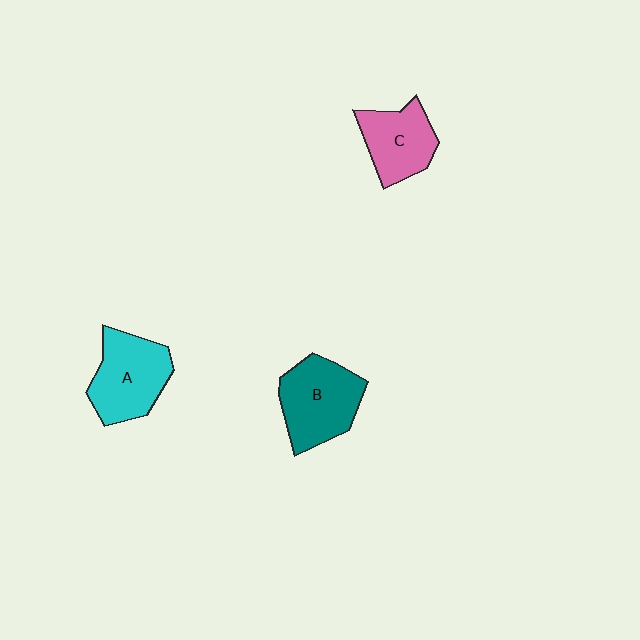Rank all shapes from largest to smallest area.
From largest to smallest: B (teal), A (cyan), C (pink).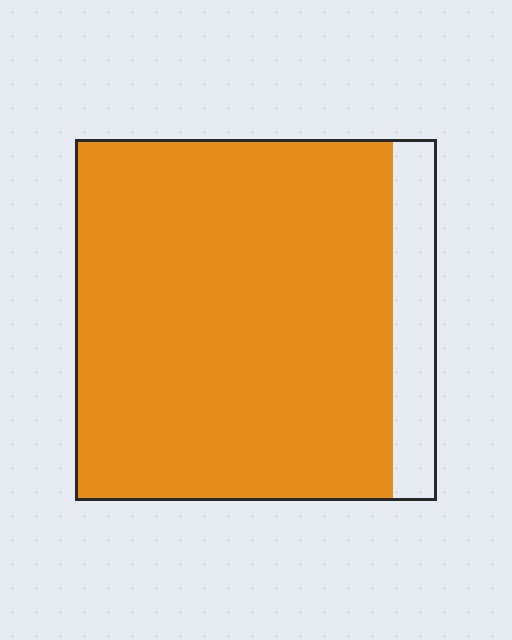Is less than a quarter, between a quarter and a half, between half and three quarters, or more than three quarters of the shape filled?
More than three quarters.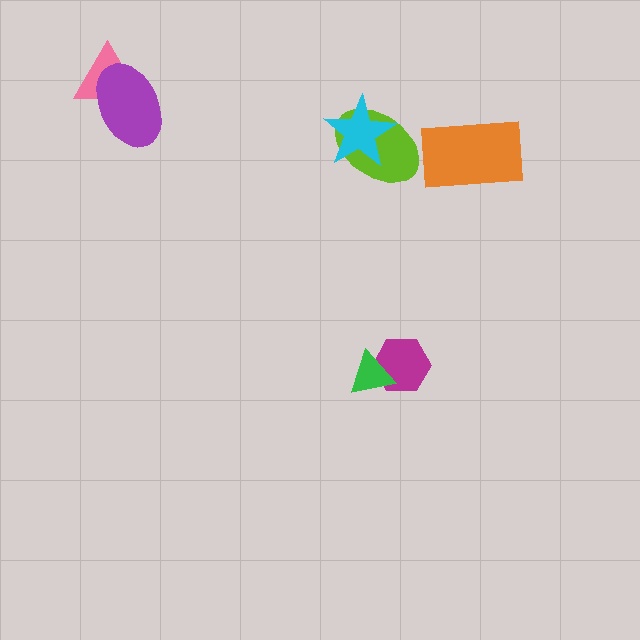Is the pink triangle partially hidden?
Yes, it is partially covered by another shape.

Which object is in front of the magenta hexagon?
The green triangle is in front of the magenta hexagon.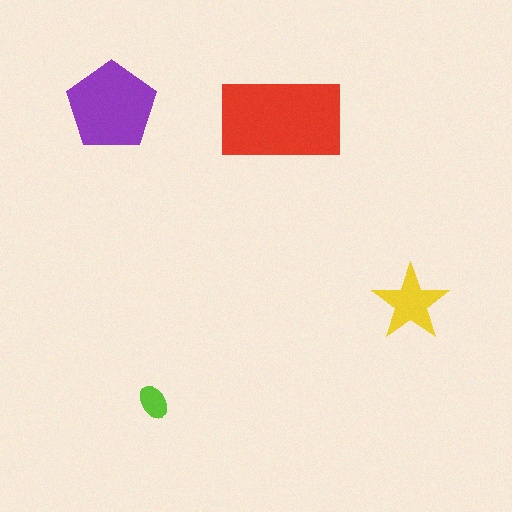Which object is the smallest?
The lime ellipse.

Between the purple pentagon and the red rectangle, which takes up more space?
The red rectangle.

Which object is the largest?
The red rectangle.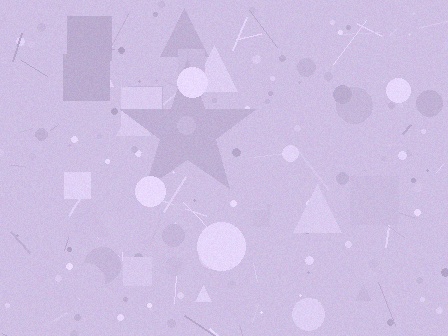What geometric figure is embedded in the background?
A star is embedded in the background.